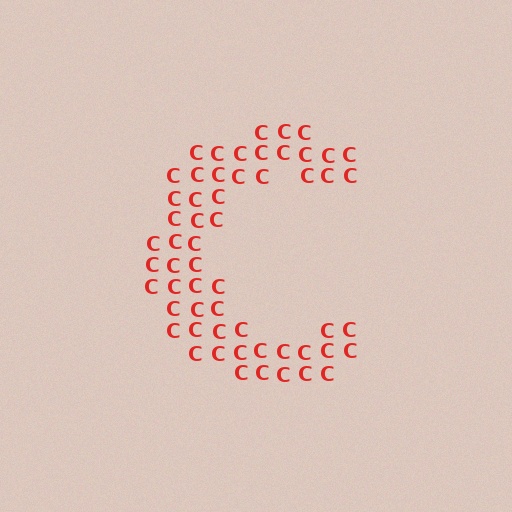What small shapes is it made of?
It is made of small letter C's.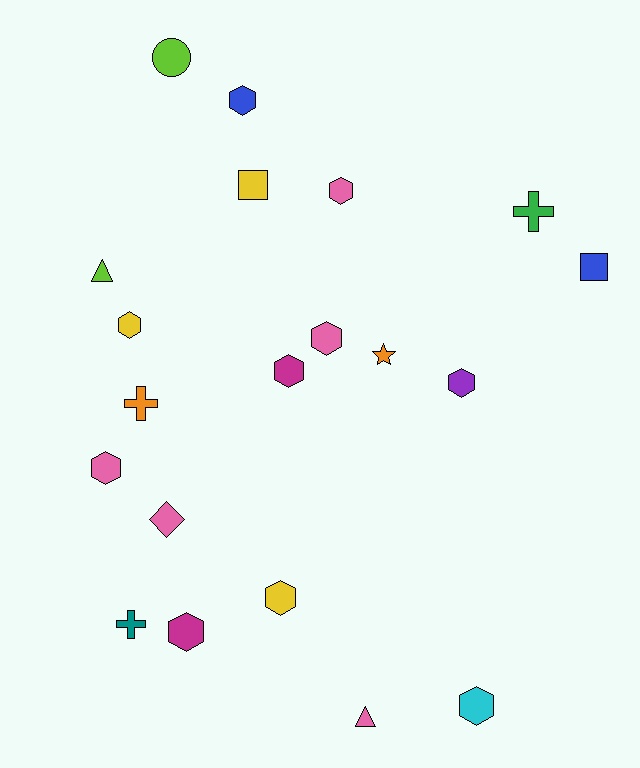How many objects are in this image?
There are 20 objects.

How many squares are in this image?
There are 2 squares.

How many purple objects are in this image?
There is 1 purple object.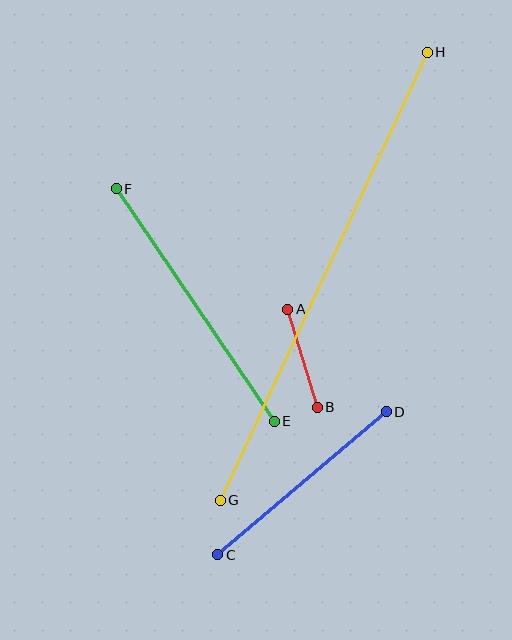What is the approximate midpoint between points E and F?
The midpoint is at approximately (195, 305) pixels.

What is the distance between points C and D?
The distance is approximately 221 pixels.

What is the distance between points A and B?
The distance is approximately 103 pixels.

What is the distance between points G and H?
The distance is approximately 494 pixels.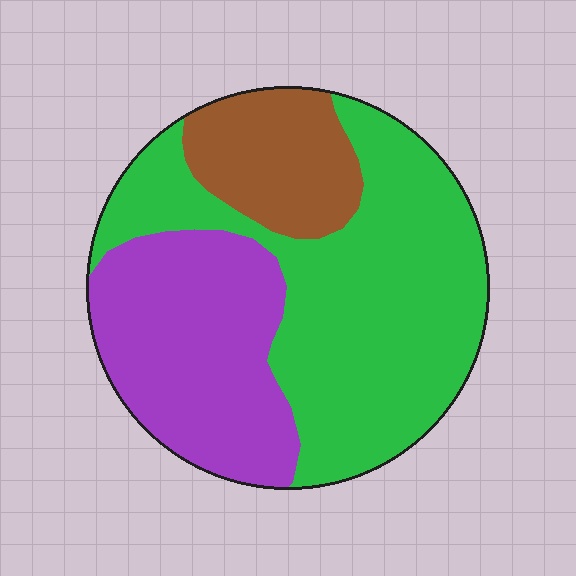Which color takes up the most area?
Green, at roughly 50%.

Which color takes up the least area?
Brown, at roughly 15%.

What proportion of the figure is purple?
Purple takes up about one third (1/3) of the figure.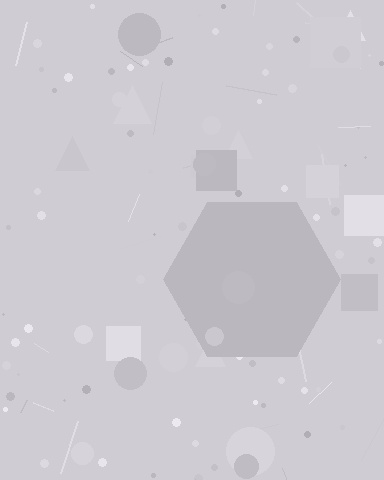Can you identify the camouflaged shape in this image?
The camouflaged shape is a hexagon.